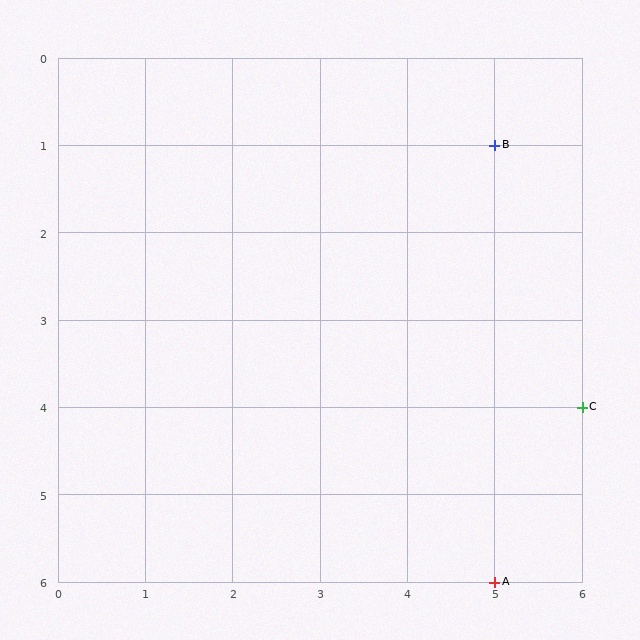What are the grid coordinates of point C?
Point C is at grid coordinates (6, 4).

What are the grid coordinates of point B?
Point B is at grid coordinates (5, 1).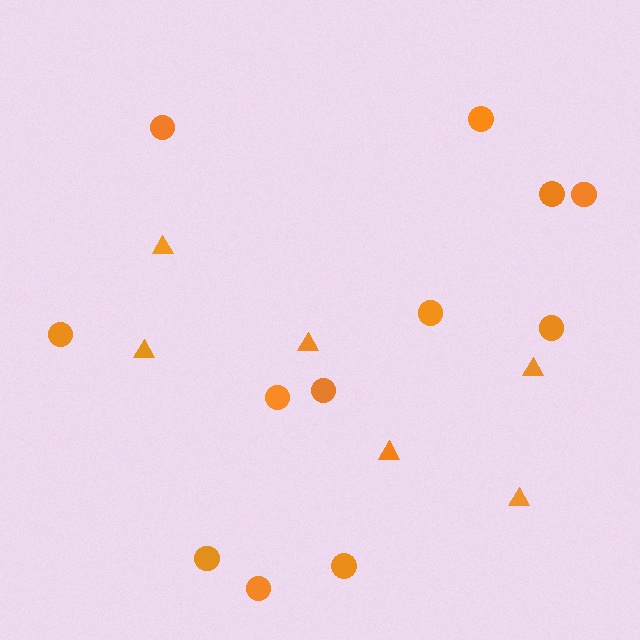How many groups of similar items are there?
There are 2 groups: one group of circles (12) and one group of triangles (6).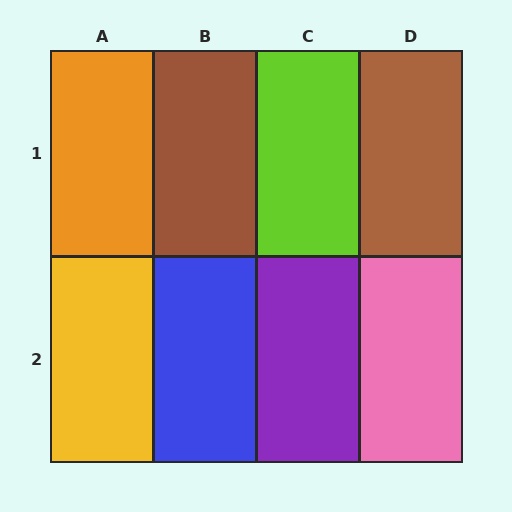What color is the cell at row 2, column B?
Blue.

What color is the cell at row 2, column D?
Pink.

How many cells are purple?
1 cell is purple.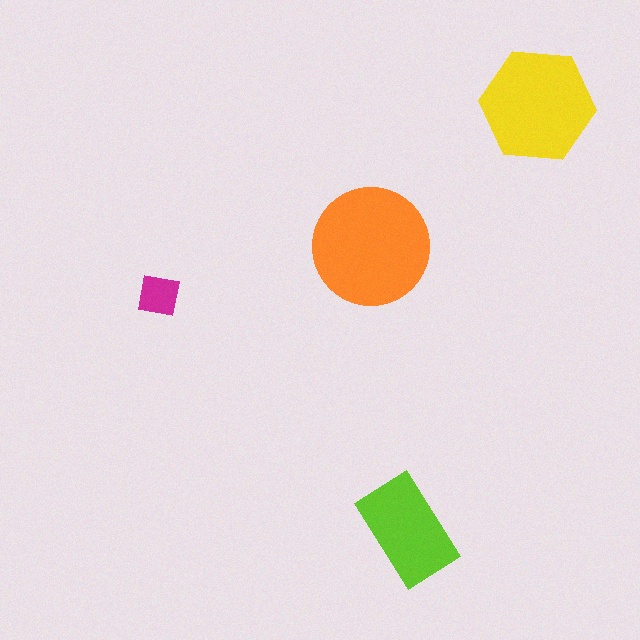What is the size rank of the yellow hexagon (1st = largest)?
2nd.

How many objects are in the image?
There are 4 objects in the image.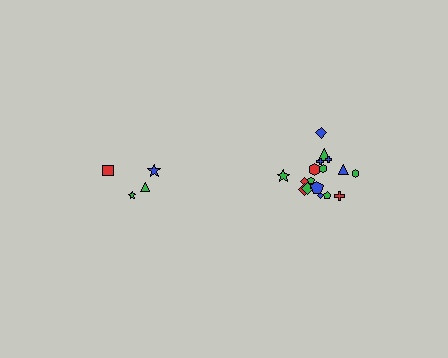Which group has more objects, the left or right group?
The right group.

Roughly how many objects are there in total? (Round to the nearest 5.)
Roughly 20 objects in total.